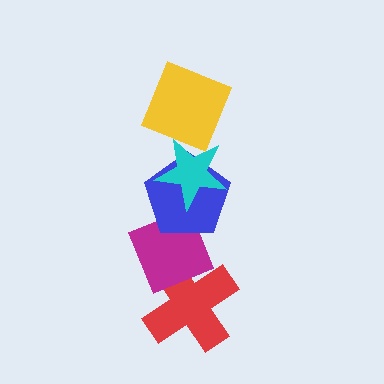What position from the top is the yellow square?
The yellow square is 1st from the top.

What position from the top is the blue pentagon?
The blue pentagon is 3rd from the top.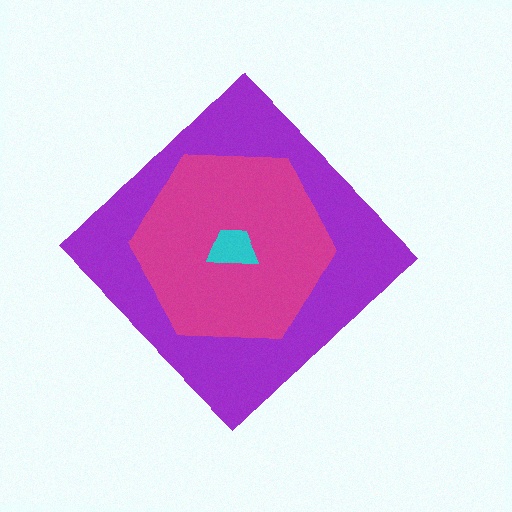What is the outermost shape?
The purple diamond.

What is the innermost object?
The cyan trapezoid.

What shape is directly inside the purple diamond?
The magenta hexagon.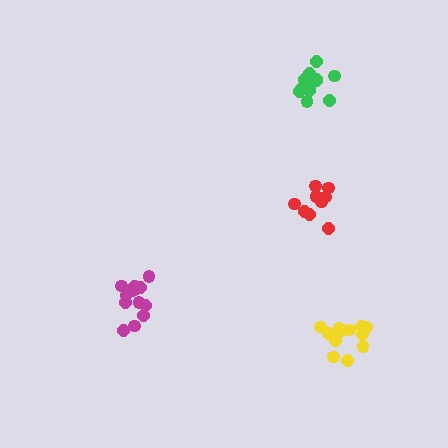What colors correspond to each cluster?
The clusters are colored: red, green, magenta, yellow.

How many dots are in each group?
Group 1: 9 dots, Group 2: 13 dots, Group 3: 13 dots, Group 4: 12 dots (47 total).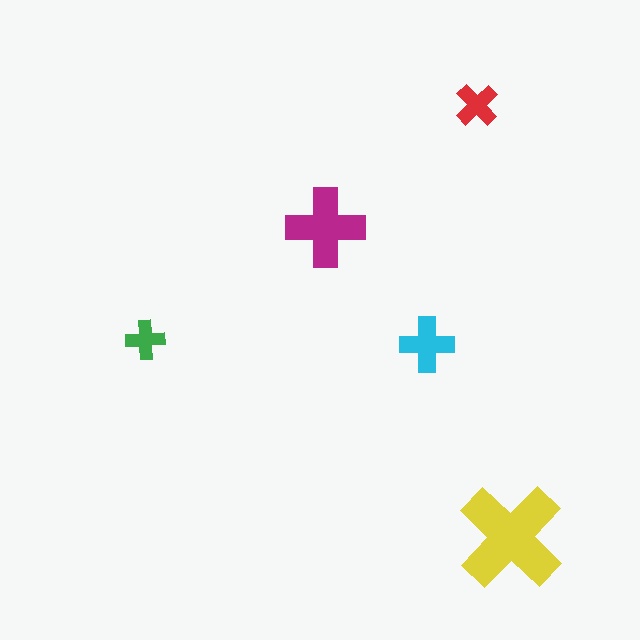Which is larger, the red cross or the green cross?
The red one.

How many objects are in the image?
There are 5 objects in the image.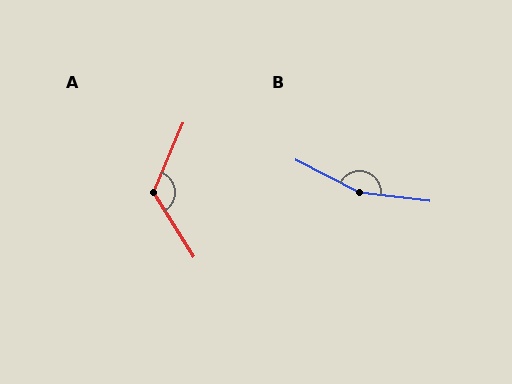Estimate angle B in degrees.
Approximately 160 degrees.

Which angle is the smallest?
A, at approximately 125 degrees.